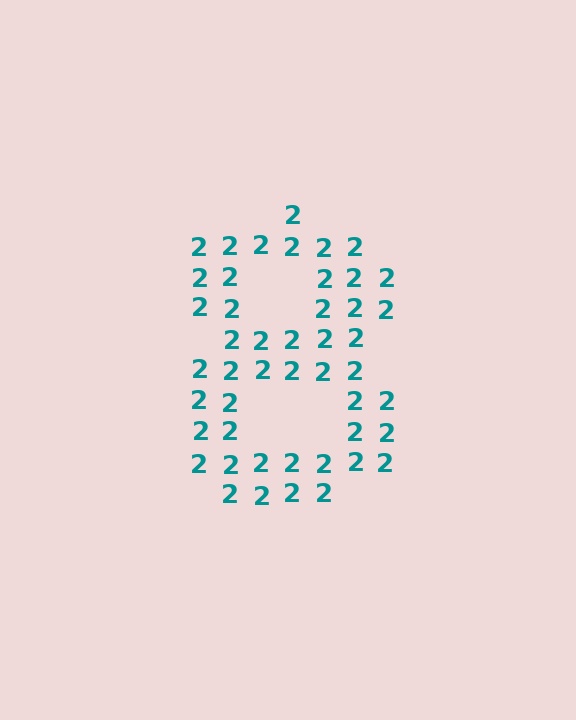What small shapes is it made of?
It is made of small digit 2's.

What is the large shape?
The large shape is the digit 8.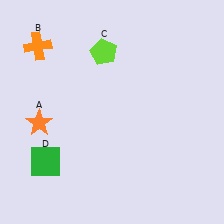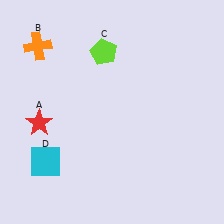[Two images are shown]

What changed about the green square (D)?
In Image 1, D is green. In Image 2, it changed to cyan.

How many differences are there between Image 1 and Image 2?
There are 2 differences between the two images.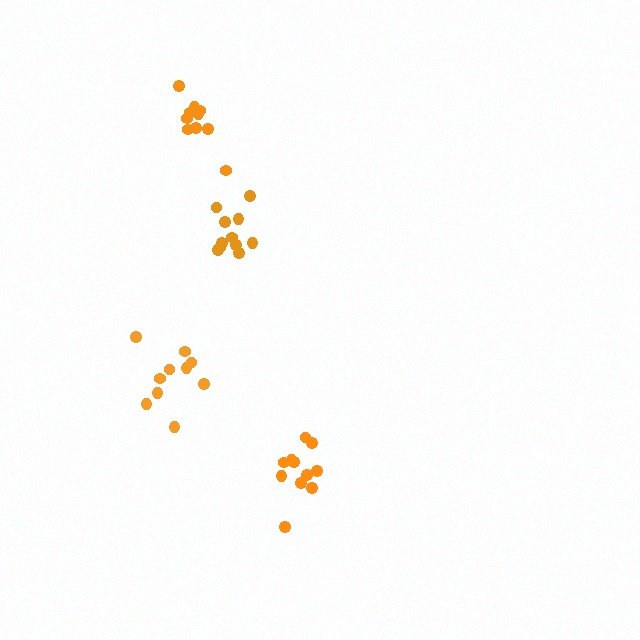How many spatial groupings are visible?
There are 4 spatial groupings.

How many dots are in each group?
Group 1: 11 dots, Group 2: 10 dots, Group 3: 10 dots, Group 4: 11 dots (42 total).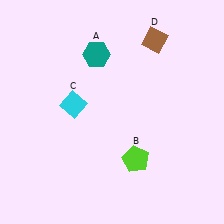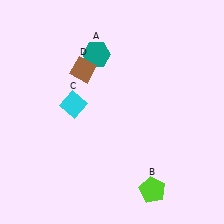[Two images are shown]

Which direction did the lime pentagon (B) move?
The lime pentagon (B) moved down.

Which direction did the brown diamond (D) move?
The brown diamond (D) moved left.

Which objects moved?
The objects that moved are: the lime pentagon (B), the brown diamond (D).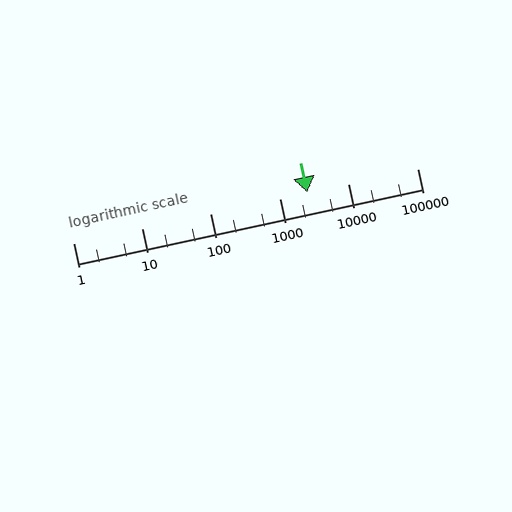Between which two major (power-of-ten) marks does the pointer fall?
The pointer is between 1000 and 10000.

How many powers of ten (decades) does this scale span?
The scale spans 5 decades, from 1 to 100000.